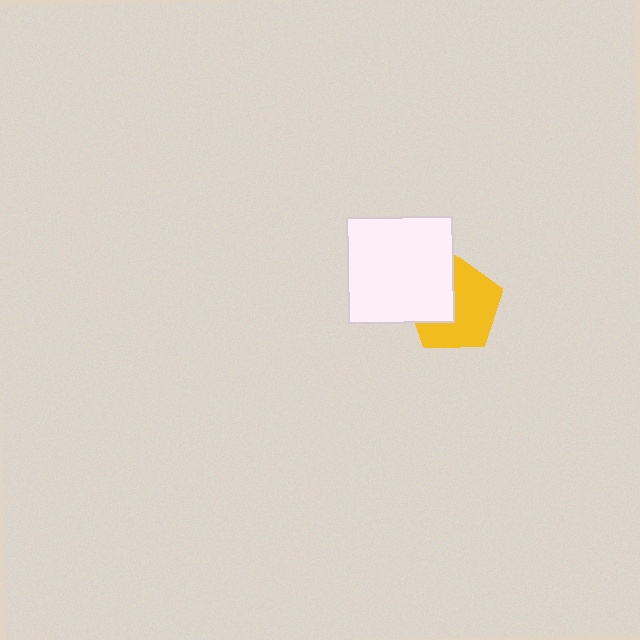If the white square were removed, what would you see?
You would see the complete yellow pentagon.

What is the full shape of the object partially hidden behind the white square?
The partially hidden object is a yellow pentagon.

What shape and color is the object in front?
The object in front is a white square.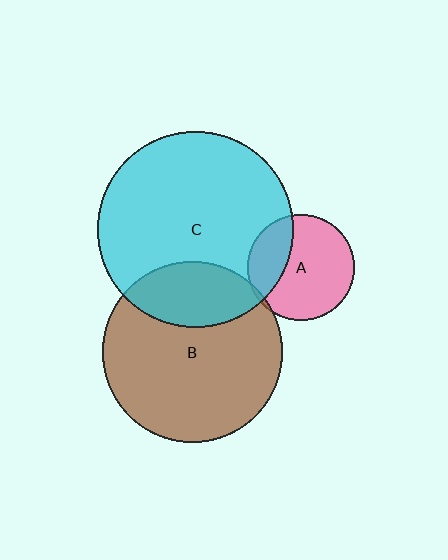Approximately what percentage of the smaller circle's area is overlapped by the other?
Approximately 25%.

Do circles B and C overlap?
Yes.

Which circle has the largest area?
Circle C (cyan).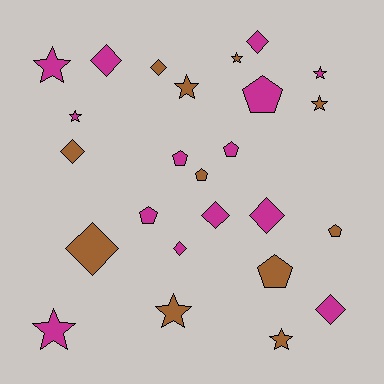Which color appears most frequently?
Magenta, with 14 objects.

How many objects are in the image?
There are 25 objects.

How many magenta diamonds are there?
There are 6 magenta diamonds.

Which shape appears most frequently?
Star, with 9 objects.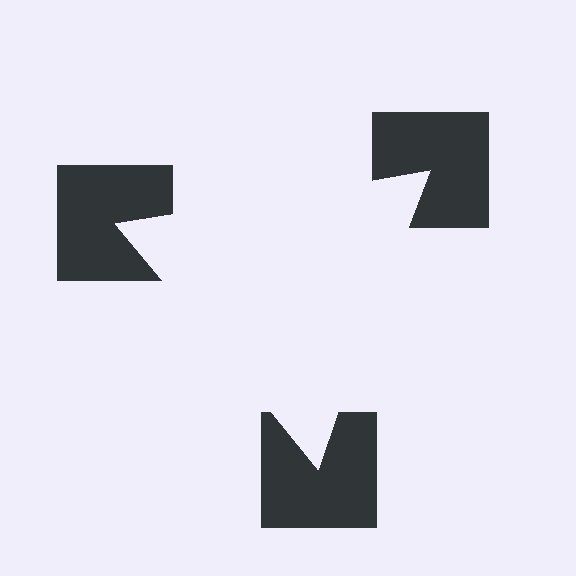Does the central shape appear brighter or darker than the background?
It typically appears slightly brighter than the background, even though no actual brightness change is drawn.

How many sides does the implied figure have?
3 sides.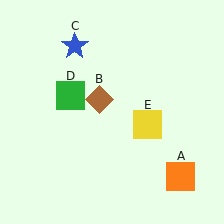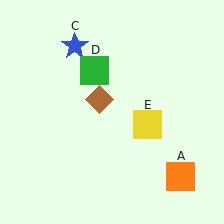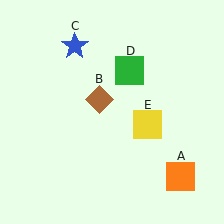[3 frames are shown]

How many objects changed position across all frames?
1 object changed position: green square (object D).